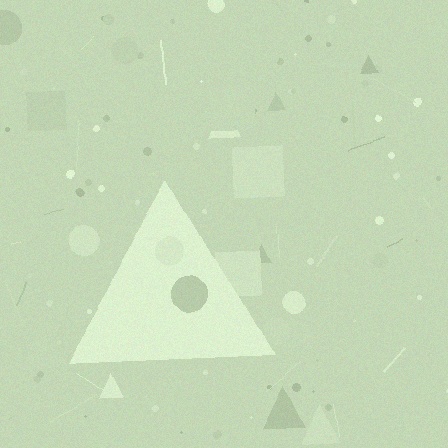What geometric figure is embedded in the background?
A triangle is embedded in the background.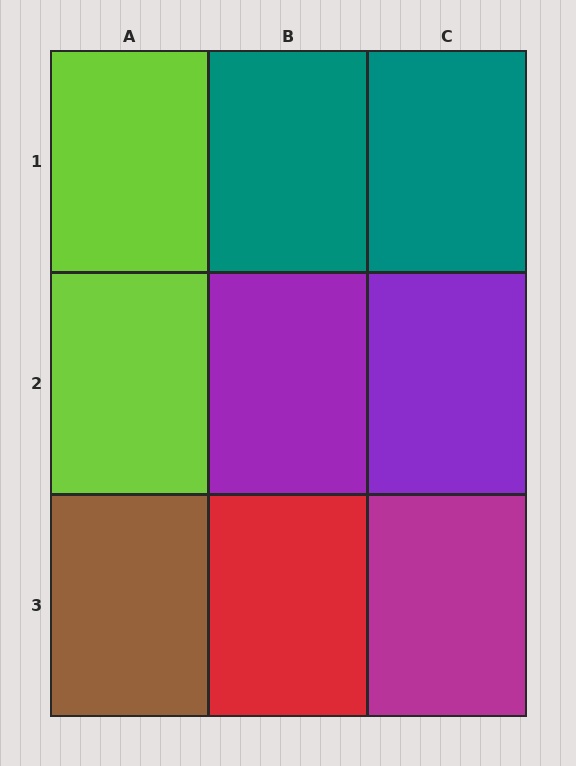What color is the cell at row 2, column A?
Lime.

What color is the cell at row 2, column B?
Purple.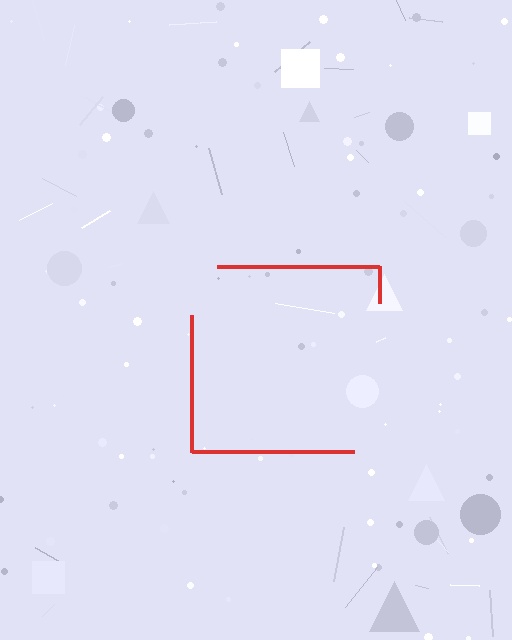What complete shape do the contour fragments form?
The contour fragments form a square.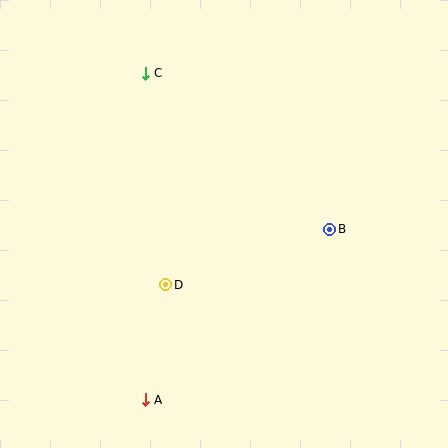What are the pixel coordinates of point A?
Point A is at (146, 400).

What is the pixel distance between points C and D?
The distance between C and D is 213 pixels.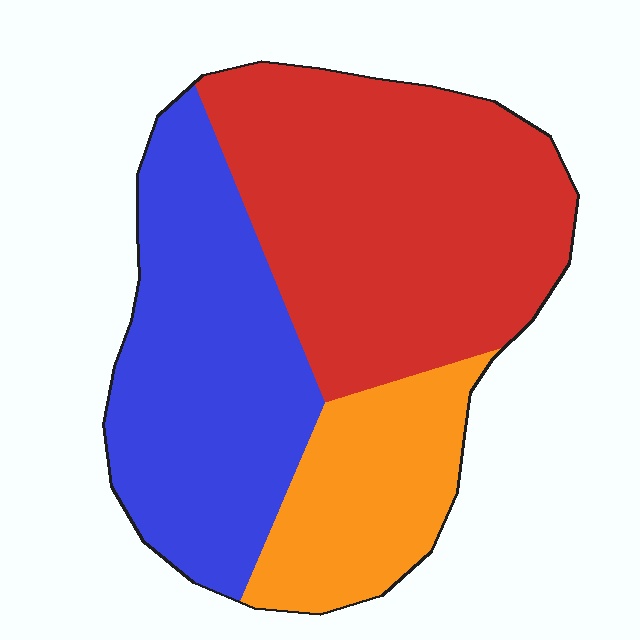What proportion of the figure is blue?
Blue covers roughly 35% of the figure.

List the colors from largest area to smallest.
From largest to smallest: red, blue, orange.